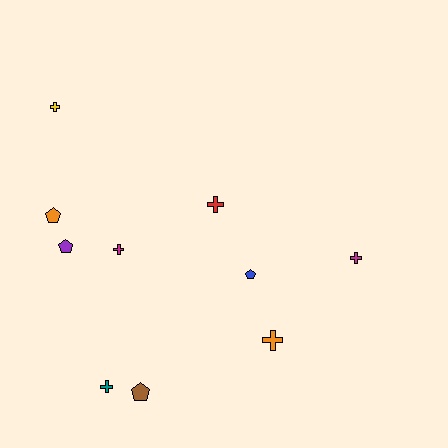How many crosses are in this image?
There are 6 crosses.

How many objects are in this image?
There are 10 objects.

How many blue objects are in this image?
There is 1 blue object.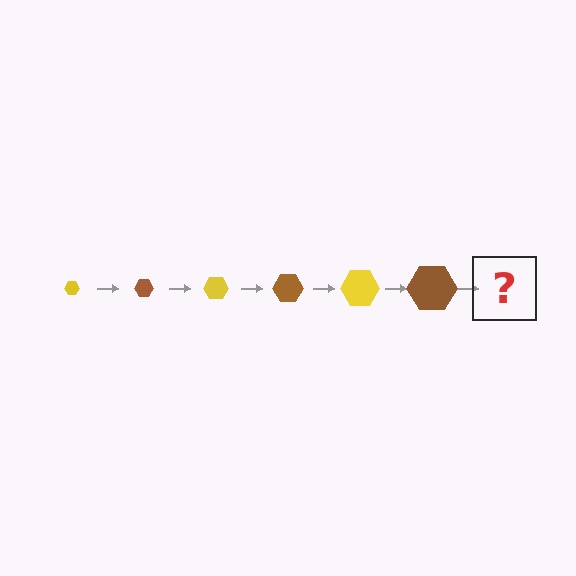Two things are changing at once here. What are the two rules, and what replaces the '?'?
The two rules are that the hexagon grows larger each step and the color cycles through yellow and brown. The '?' should be a yellow hexagon, larger than the previous one.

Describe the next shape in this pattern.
It should be a yellow hexagon, larger than the previous one.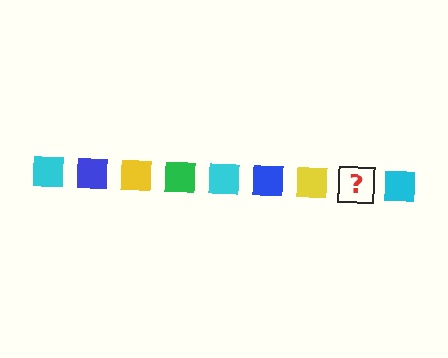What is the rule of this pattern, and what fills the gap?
The rule is that the pattern cycles through cyan, blue, yellow, green squares. The gap should be filled with a green square.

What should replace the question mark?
The question mark should be replaced with a green square.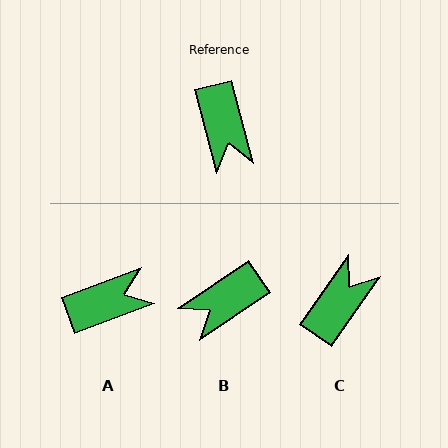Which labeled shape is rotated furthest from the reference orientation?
C, about 130 degrees away.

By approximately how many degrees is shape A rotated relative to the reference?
Approximately 96 degrees counter-clockwise.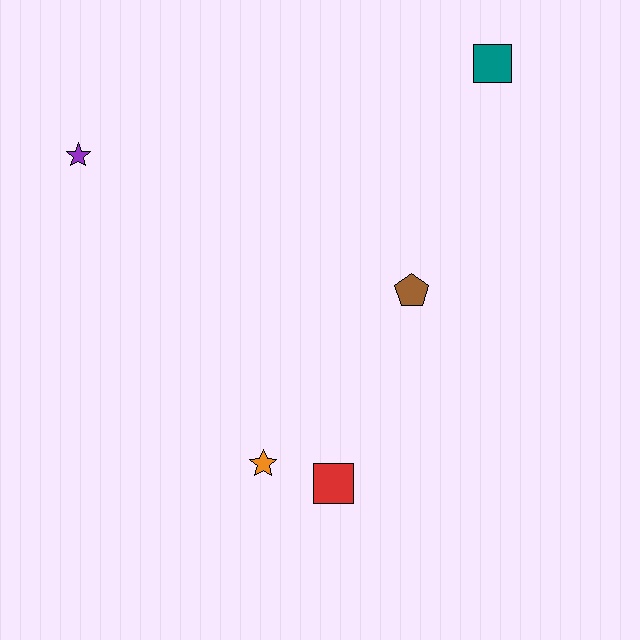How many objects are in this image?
There are 5 objects.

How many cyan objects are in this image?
There are no cyan objects.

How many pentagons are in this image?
There is 1 pentagon.